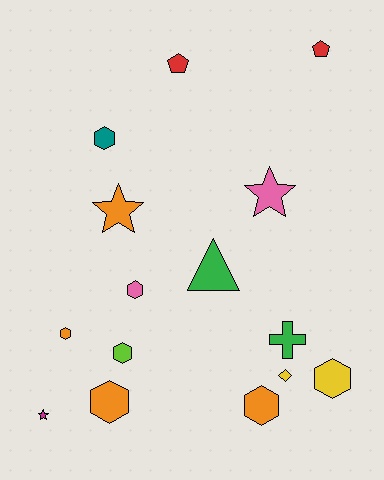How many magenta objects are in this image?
There is 1 magenta object.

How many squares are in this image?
There are no squares.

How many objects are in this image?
There are 15 objects.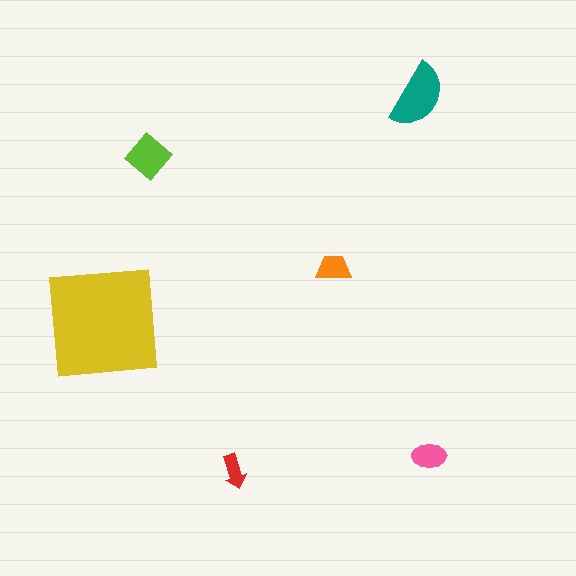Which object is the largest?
The yellow square.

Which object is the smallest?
The red arrow.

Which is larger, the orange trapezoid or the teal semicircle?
The teal semicircle.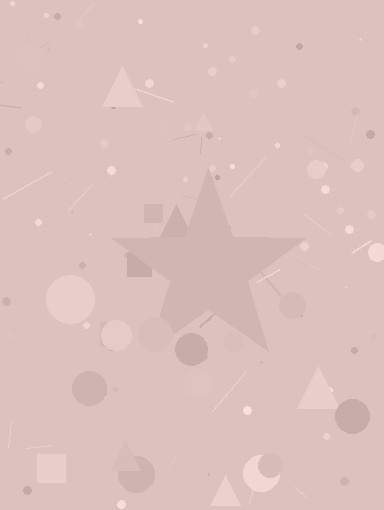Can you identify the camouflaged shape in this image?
The camouflaged shape is a star.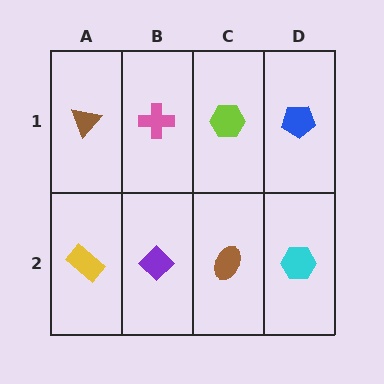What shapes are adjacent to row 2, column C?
A lime hexagon (row 1, column C), a purple diamond (row 2, column B), a cyan hexagon (row 2, column D).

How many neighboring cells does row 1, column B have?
3.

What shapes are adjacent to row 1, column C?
A brown ellipse (row 2, column C), a pink cross (row 1, column B), a blue pentagon (row 1, column D).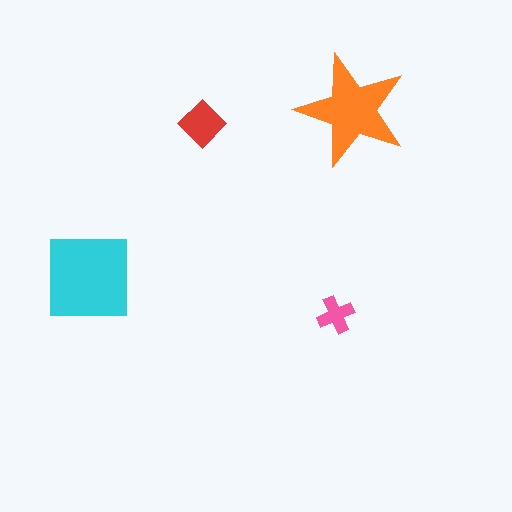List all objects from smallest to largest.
The pink cross, the red diamond, the orange star, the cyan square.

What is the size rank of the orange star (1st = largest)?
2nd.